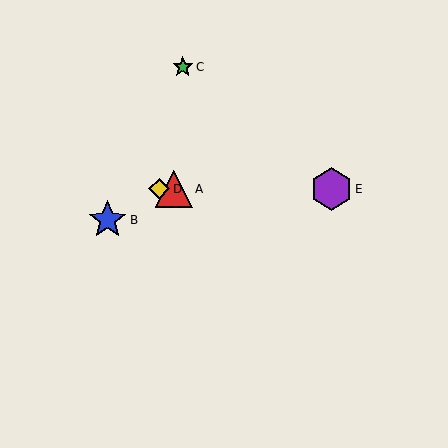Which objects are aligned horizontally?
Objects A, D, E are aligned horizontally.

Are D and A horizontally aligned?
Yes, both are at y≈189.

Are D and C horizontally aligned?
No, D is at y≈189 and C is at y≈67.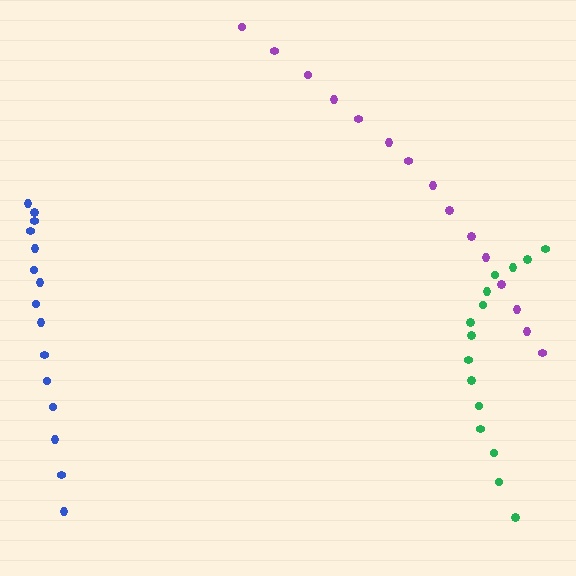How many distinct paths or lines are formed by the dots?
There are 3 distinct paths.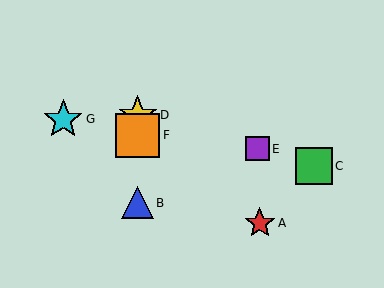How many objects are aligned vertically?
3 objects (B, D, F) are aligned vertically.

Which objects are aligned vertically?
Objects B, D, F are aligned vertically.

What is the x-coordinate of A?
Object A is at x≈260.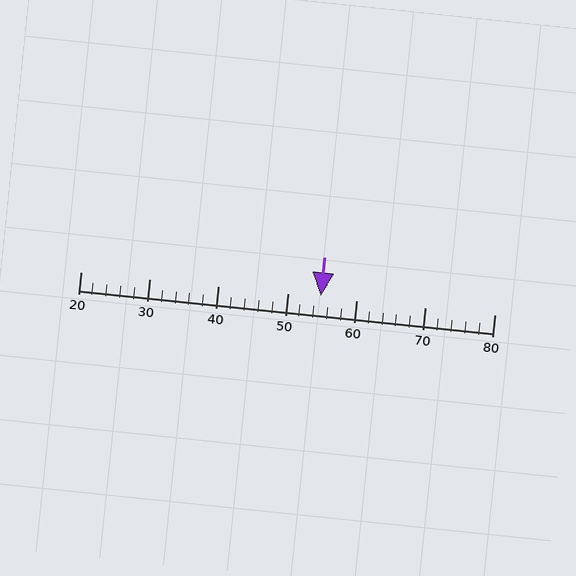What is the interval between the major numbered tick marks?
The major tick marks are spaced 10 units apart.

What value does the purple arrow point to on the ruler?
The purple arrow points to approximately 55.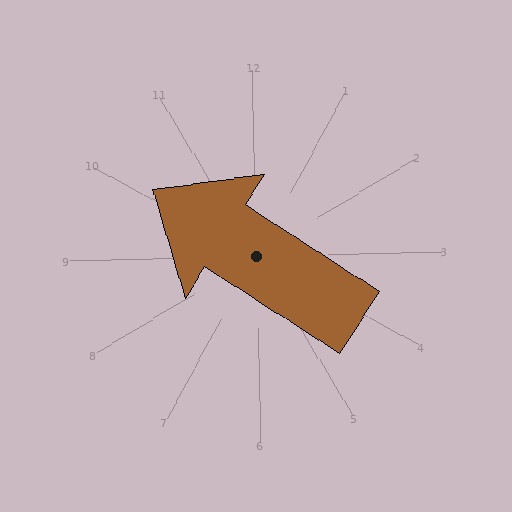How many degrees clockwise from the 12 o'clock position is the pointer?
Approximately 304 degrees.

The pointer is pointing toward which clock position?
Roughly 10 o'clock.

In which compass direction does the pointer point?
Northwest.